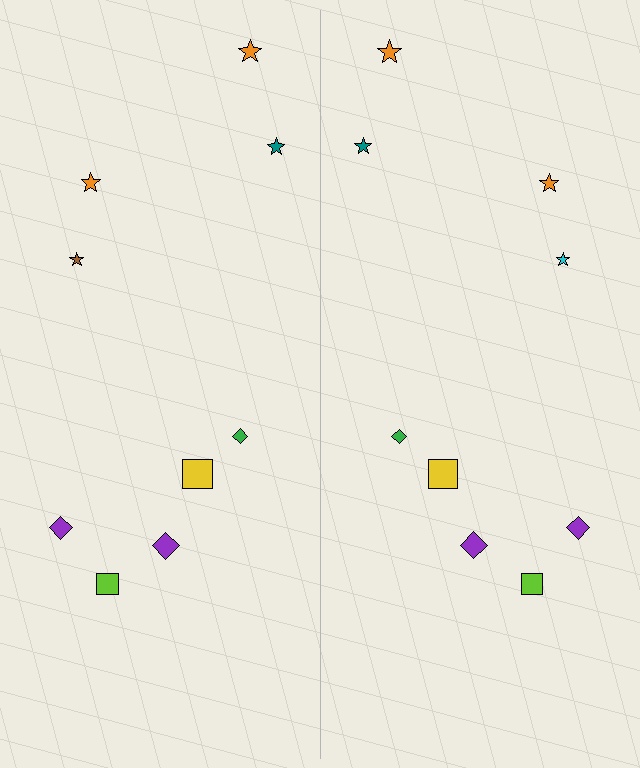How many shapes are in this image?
There are 18 shapes in this image.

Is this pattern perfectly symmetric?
No, the pattern is not perfectly symmetric. The cyan star on the right side breaks the symmetry — its mirror counterpart is brown.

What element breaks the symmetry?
The cyan star on the right side breaks the symmetry — its mirror counterpart is brown.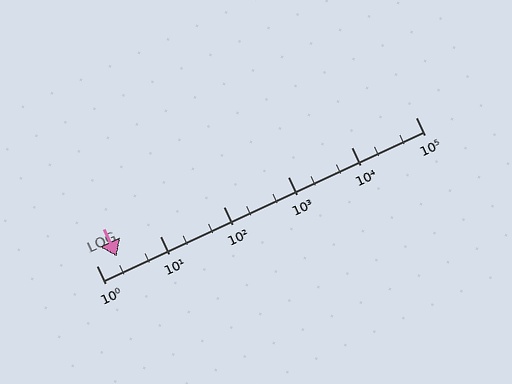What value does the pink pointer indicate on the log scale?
The pointer indicates approximately 2.1.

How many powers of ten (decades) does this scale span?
The scale spans 5 decades, from 1 to 100000.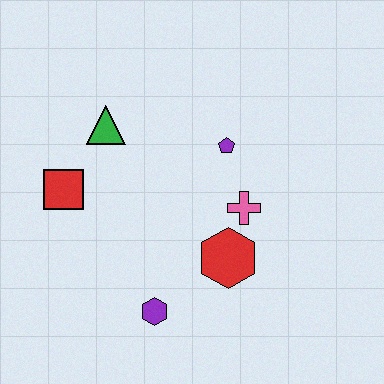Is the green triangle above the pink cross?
Yes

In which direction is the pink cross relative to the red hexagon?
The pink cross is above the red hexagon.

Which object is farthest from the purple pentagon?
The purple hexagon is farthest from the purple pentagon.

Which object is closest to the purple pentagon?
The pink cross is closest to the purple pentagon.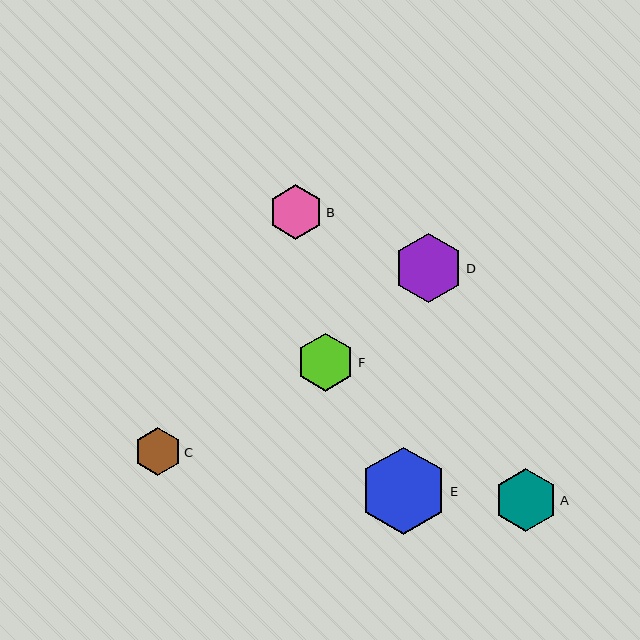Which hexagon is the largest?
Hexagon E is the largest with a size of approximately 87 pixels.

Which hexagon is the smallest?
Hexagon C is the smallest with a size of approximately 47 pixels.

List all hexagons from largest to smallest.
From largest to smallest: E, D, A, F, B, C.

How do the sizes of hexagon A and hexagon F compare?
Hexagon A and hexagon F are approximately the same size.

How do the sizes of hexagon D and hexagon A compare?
Hexagon D and hexagon A are approximately the same size.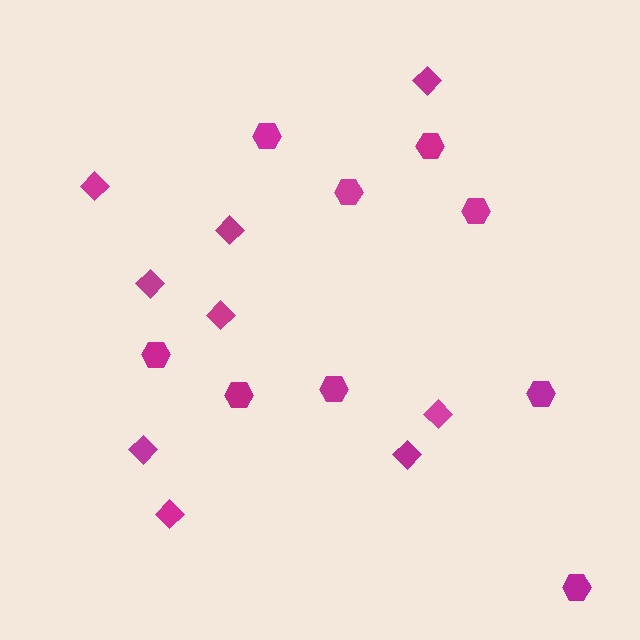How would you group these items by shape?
There are 2 groups: one group of hexagons (9) and one group of diamonds (9).